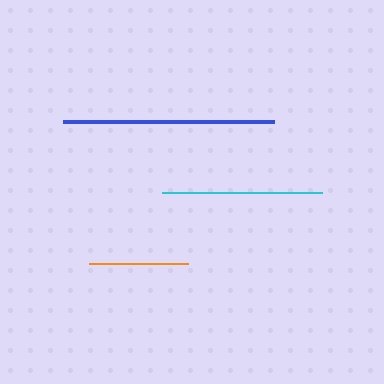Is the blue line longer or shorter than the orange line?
The blue line is longer than the orange line.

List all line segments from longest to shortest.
From longest to shortest: blue, cyan, orange.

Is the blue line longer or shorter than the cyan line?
The blue line is longer than the cyan line.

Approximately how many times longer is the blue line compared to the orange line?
The blue line is approximately 2.1 times the length of the orange line.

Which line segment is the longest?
The blue line is the longest at approximately 211 pixels.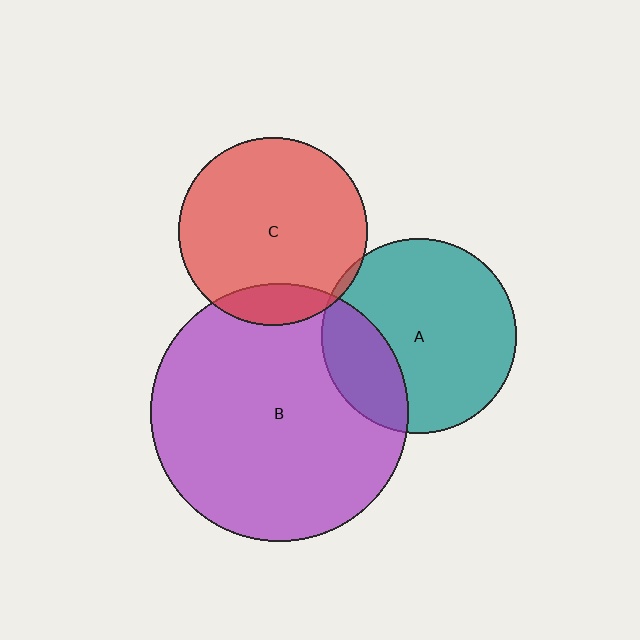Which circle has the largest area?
Circle B (purple).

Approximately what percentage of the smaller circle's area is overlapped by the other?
Approximately 25%.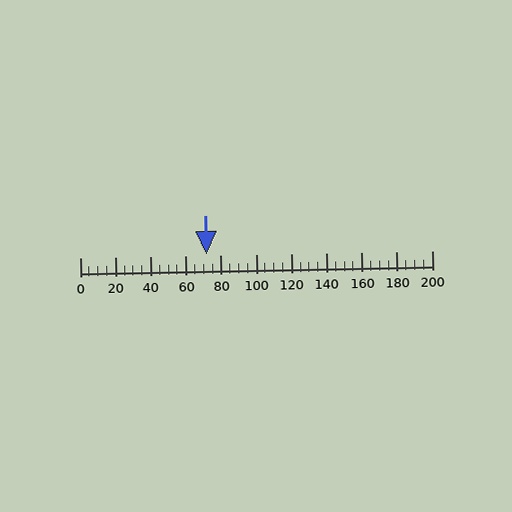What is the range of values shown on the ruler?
The ruler shows values from 0 to 200.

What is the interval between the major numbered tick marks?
The major tick marks are spaced 20 units apart.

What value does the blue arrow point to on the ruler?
The blue arrow points to approximately 72.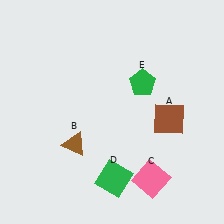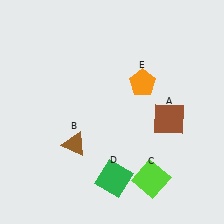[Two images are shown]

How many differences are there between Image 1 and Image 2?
There are 2 differences between the two images.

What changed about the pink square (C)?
In Image 1, C is pink. In Image 2, it changed to lime.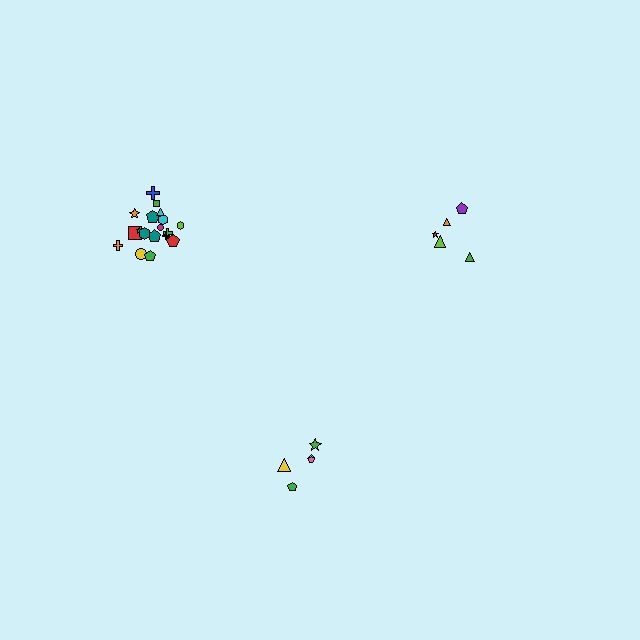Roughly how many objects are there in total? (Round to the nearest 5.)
Roughly 30 objects in total.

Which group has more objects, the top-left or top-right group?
The top-left group.